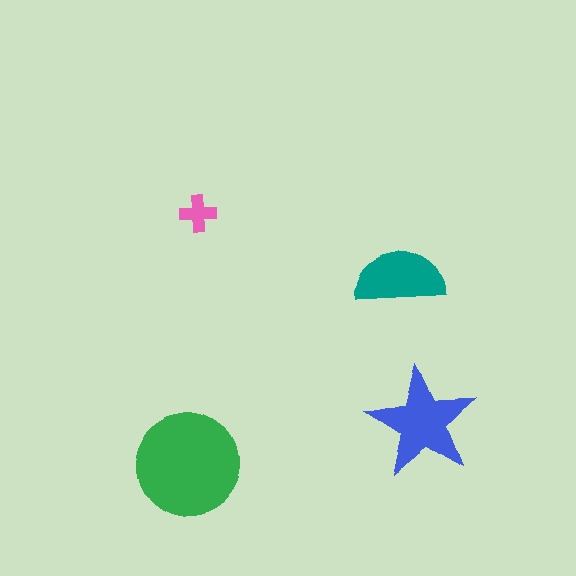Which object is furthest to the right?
The blue star is rightmost.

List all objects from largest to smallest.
The green circle, the blue star, the teal semicircle, the pink cross.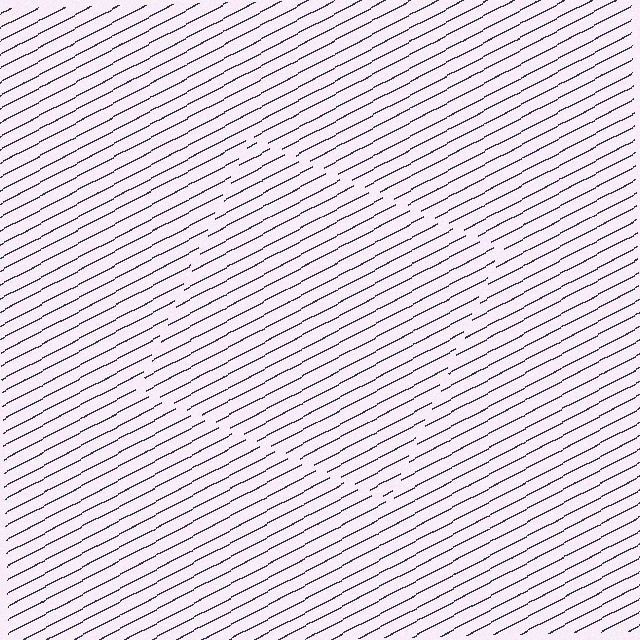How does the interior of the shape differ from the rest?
The interior of the shape contains the same grating, shifted by half a period — the contour is defined by the phase discontinuity where line-ends from the inner and outer gratings abut.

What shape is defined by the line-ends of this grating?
An illusory square. The interior of the shape contains the same grating, shifted by half a period — the contour is defined by the phase discontinuity where line-ends from the inner and outer gratings abut.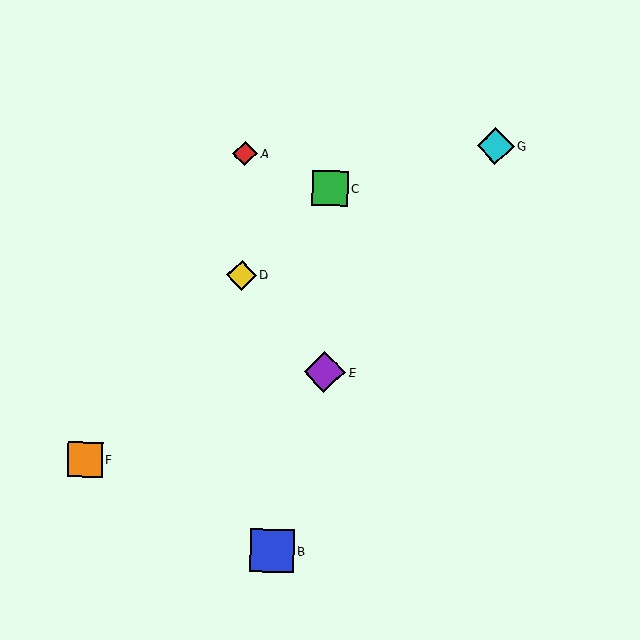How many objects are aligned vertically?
2 objects (A, D) are aligned vertically.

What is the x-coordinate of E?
Object E is at x≈324.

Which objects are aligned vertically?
Objects A, D are aligned vertically.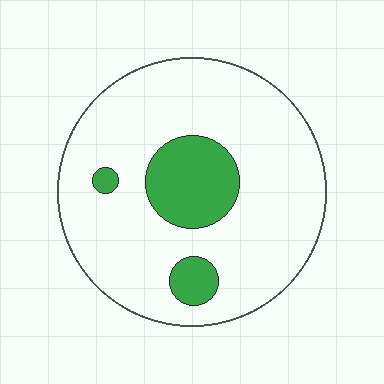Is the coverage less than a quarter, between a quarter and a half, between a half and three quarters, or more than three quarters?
Less than a quarter.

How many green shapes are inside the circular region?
3.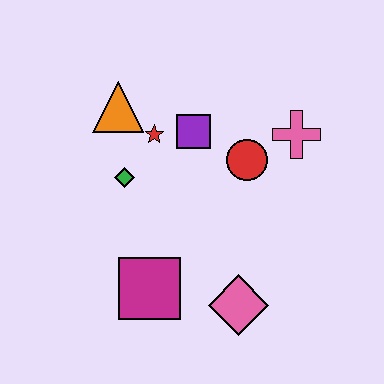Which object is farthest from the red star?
The pink diamond is farthest from the red star.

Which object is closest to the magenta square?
The pink diamond is closest to the magenta square.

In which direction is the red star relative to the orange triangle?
The red star is to the right of the orange triangle.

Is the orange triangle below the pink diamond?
No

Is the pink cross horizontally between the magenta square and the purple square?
No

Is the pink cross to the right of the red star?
Yes